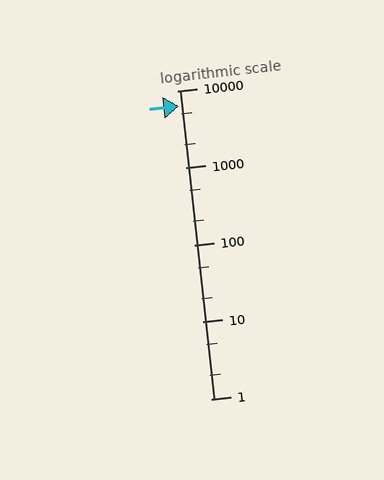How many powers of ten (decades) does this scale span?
The scale spans 4 decades, from 1 to 10000.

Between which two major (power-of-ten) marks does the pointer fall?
The pointer is between 1000 and 10000.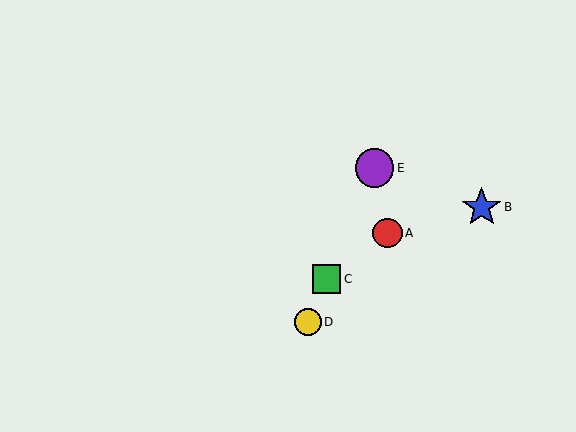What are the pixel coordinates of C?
Object C is at (327, 279).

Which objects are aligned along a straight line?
Objects C, D, E are aligned along a straight line.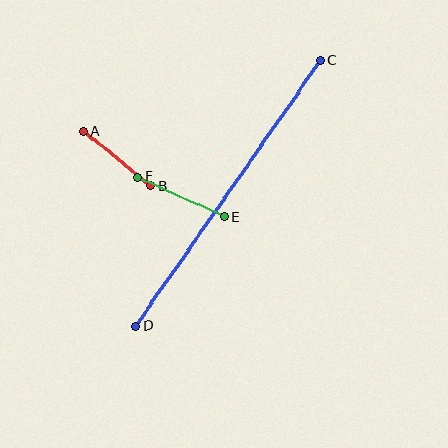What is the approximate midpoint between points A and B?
The midpoint is at approximately (117, 159) pixels.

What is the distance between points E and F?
The distance is approximately 95 pixels.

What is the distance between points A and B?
The distance is approximately 87 pixels.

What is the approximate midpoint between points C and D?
The midpoint is at approximately (228, 193) pixels.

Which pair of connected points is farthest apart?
Points C and D are farthest apart.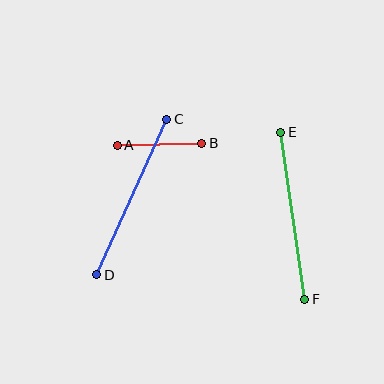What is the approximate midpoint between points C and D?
The midpoint is at approximately (132, 197) pixels.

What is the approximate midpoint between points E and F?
The midpoint is at approximately (293, 216) pixels.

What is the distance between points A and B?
The distance is approximately 85 pixels.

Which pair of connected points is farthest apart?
Points C and D are farthest apart.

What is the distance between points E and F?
The distance is approximately 169 pixels.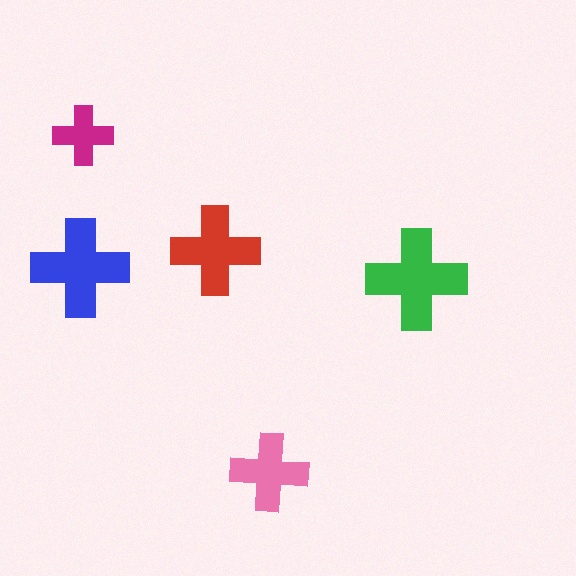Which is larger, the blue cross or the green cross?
The green one.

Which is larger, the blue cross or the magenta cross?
The blue one.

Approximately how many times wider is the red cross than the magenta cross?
About 1.5 times wider.